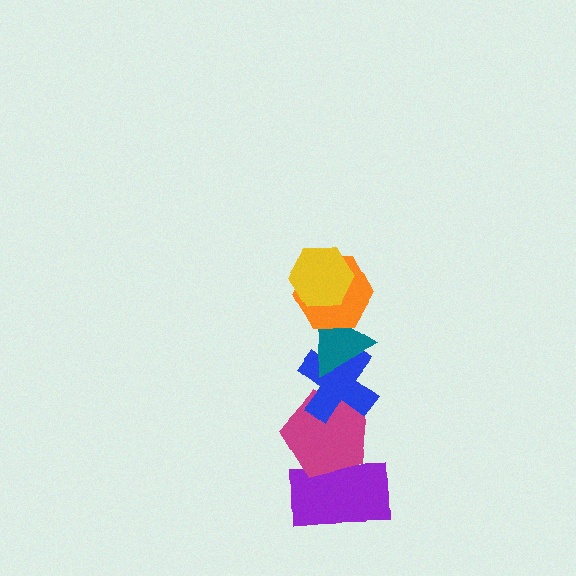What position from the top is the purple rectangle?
The purple rectangle is 6th from the top.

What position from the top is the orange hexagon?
The orange hexagon is 2nd from the top.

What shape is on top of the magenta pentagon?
The blue cross is on top of the magenta pentagon.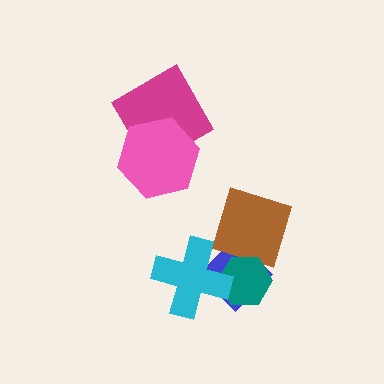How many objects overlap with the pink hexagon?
1 object overlaps with the pink hexagon.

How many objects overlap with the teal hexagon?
3 objects overlap with the teal hexagon.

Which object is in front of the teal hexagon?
The cyan cross is in front of the teal hexagon.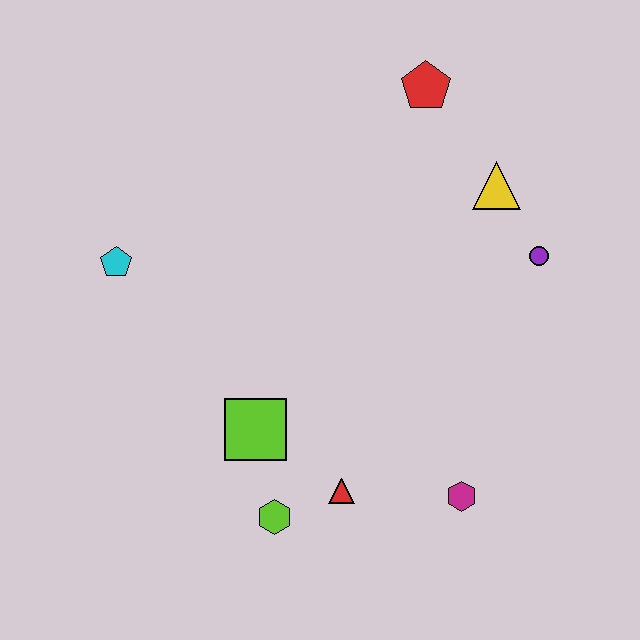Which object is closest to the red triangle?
The lime hexagon is closest to the red triangle.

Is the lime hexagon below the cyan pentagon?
Yes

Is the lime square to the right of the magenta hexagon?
No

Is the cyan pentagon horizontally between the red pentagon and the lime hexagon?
No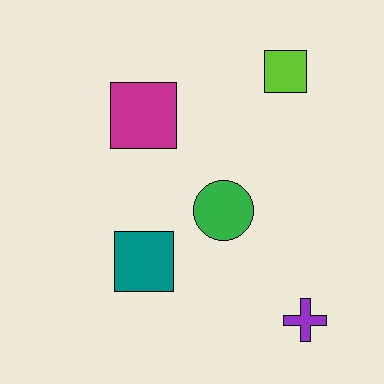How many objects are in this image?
There are 5 objects.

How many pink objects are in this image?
There are no pink objects.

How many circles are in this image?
There is 1 circle.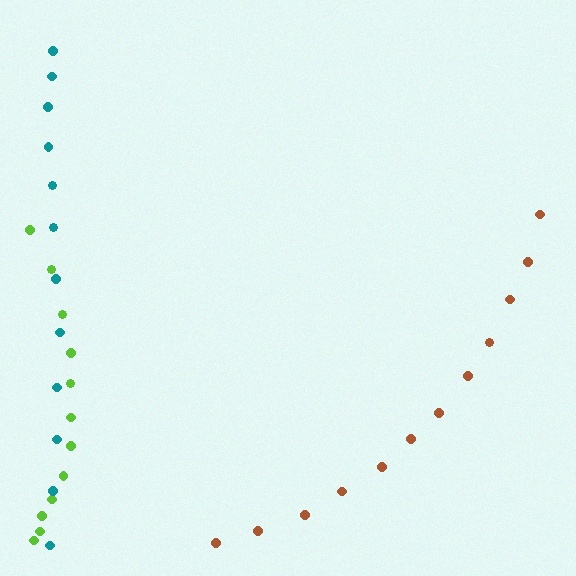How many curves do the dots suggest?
There are 3 distinct paths.